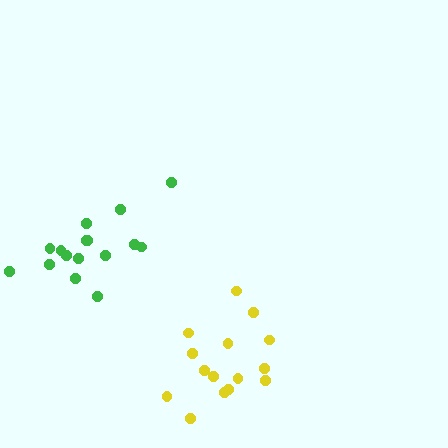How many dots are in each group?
Group 1: 16 dots, Group 2: 15 dots (31 total).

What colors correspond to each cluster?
The clusters are colored: green, yellow.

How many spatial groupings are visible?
There are 2 spatial groupings.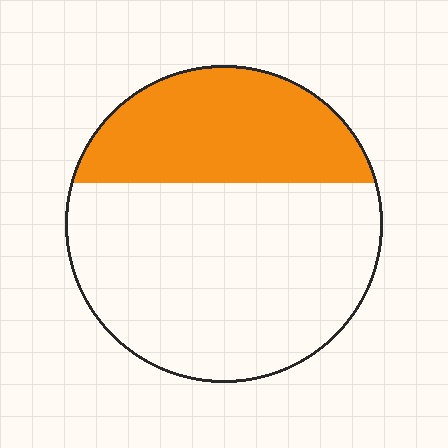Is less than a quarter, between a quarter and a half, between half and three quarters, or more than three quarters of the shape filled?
Between a quarter and a half.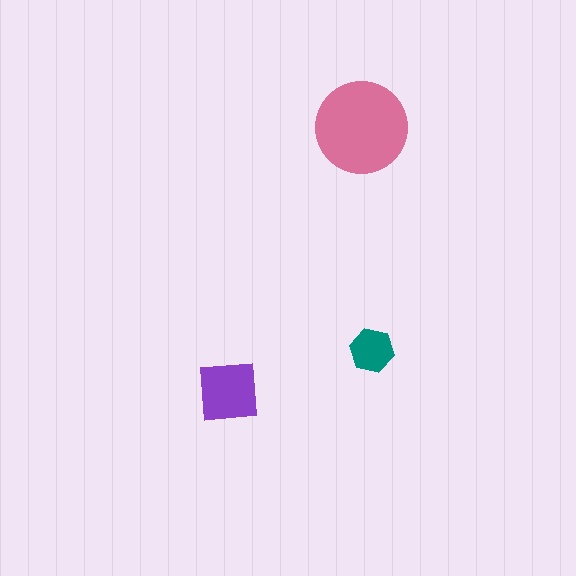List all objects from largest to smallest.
The pink circle, the purple square, the teal hexagon.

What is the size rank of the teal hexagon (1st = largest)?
3rd.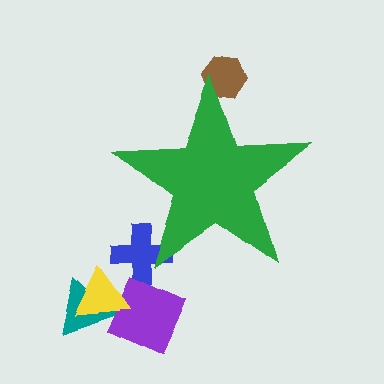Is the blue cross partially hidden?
Yes, the blue cross is partially hidden behind the green star.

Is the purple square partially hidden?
No, the purple square is fully visible.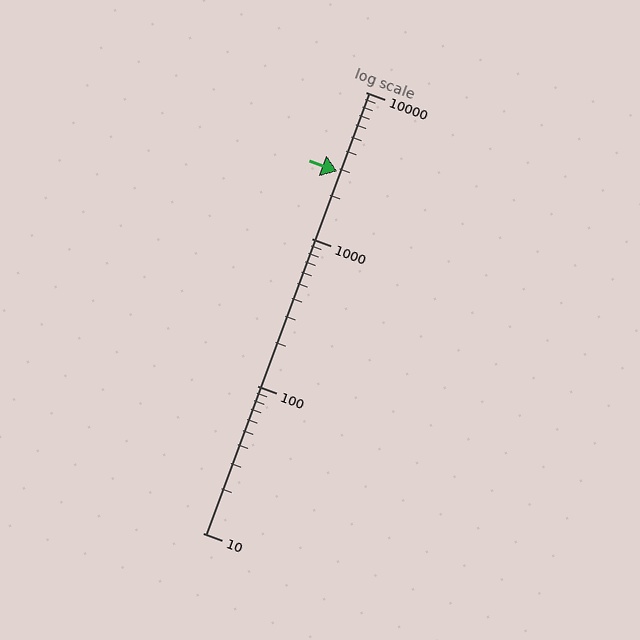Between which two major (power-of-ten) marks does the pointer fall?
The pointer is between 1000 and 10000.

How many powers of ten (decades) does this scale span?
The scale spans 3 decades, from 10 to 10000.